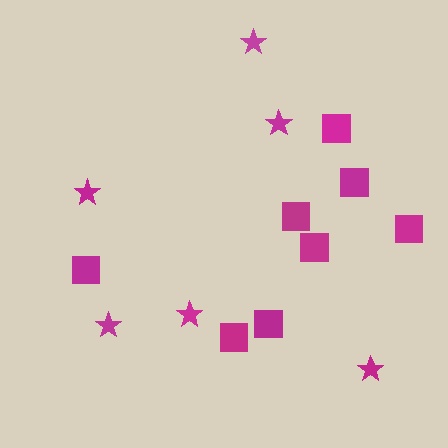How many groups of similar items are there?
There are 2 groups: one group of squares (8) and one group of stars (6).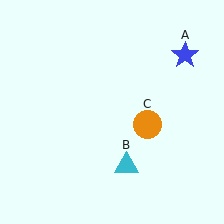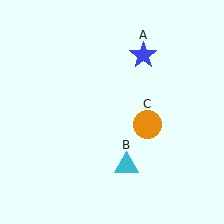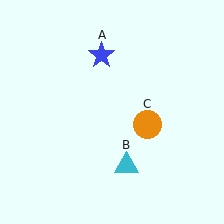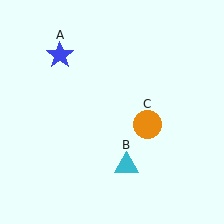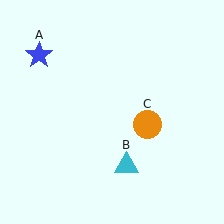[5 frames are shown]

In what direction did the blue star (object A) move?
The blue star (object A) moved left.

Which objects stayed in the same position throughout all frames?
Cyan triangle (object B) and orange circle (object C) remained stationary.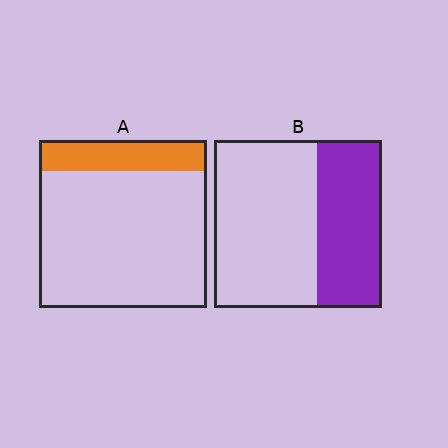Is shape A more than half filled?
No.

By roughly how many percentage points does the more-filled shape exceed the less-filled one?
By roughly 20 percentage points (B over A).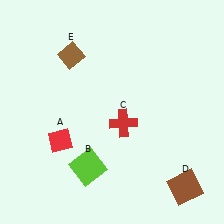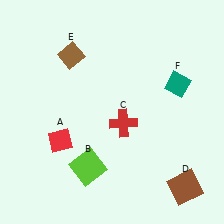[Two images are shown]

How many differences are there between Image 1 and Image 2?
There is 1 difference between the two images.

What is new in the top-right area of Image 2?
A teal diamond (F) was added in the top-right area of Image 2.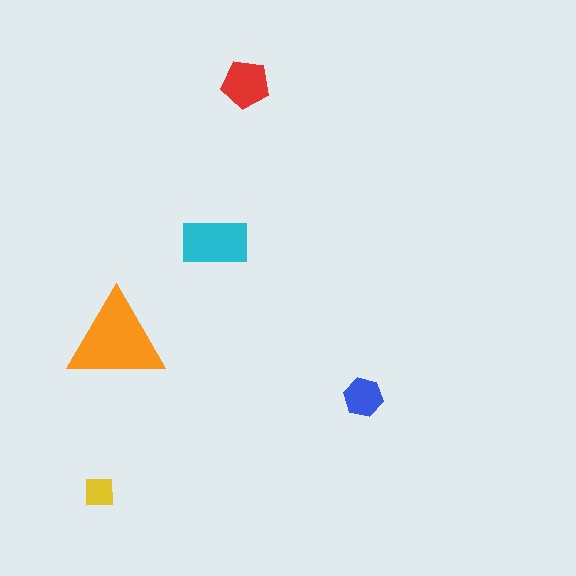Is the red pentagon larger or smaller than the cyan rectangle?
Smaller.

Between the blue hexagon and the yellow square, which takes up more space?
The blue hexagon.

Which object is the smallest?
The yellow square.